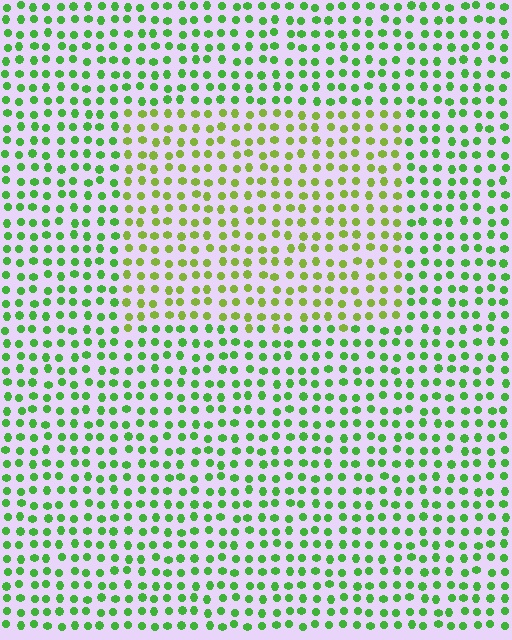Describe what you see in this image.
The image is filled with small green elements in a uniform arrangement. A rectangle-shaped region is visible where the elements are tinted to a slightly different hue, forming a subtle color boundary.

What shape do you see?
I see a rectangle.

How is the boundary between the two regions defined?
The boundary is defined purely by a slight shift in hue (about 32 degrees). Spacing, size, and orientation are identical on both sides.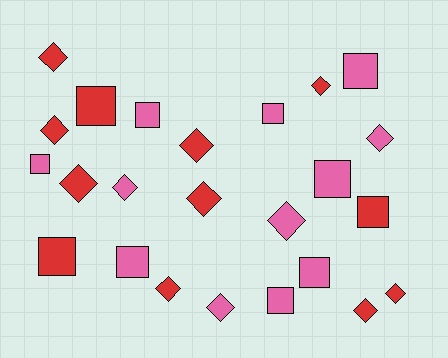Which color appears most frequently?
Pink, with 12 objects.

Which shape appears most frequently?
Diamond, with 13 objects.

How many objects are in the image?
There are 24 objects.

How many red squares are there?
There are 3 red squares.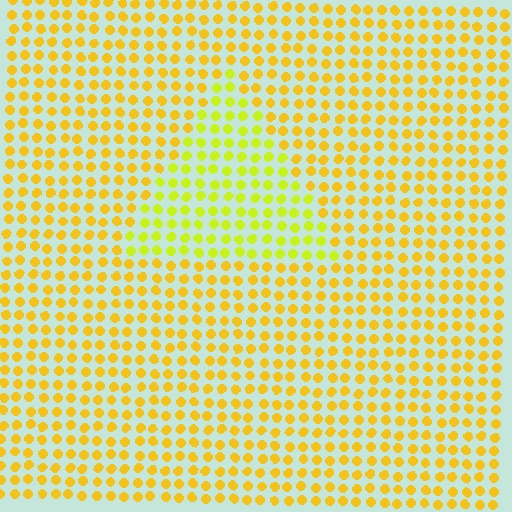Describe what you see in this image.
The image is filled with small yellow elements in a uniform arrangement. A triangle-shaped region is visible where the elements are tinted to a slightly different hue, forming a subtle color boundary.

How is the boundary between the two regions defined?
The boundary is defined purely by a slight shift in hue (about 26 degrees). Spacing, size, and orientation are identical on both sides.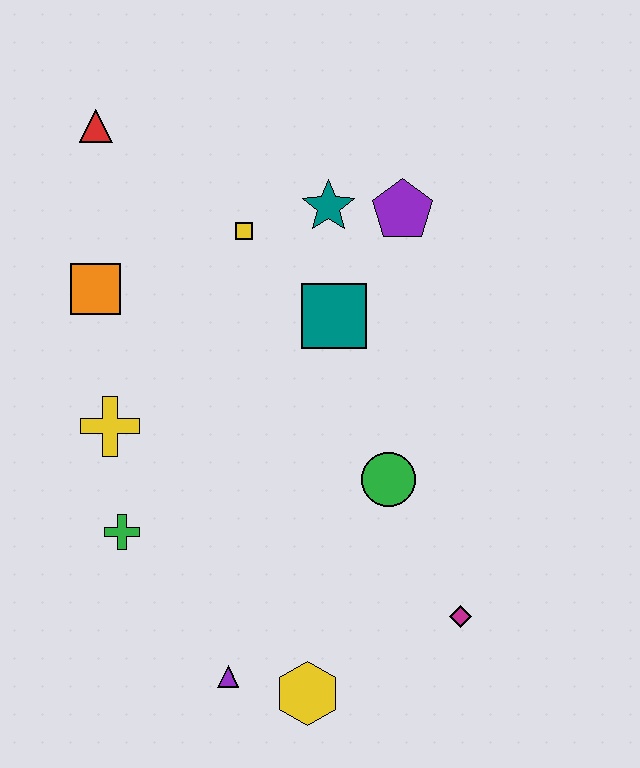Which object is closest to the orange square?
The yellow cross is closest to the orange square.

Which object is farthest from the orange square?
The magenta diamond is farthest from the orange square.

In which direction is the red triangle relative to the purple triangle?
The red triangle is above the purple triangle.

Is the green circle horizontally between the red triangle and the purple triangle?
No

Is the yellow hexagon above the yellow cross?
No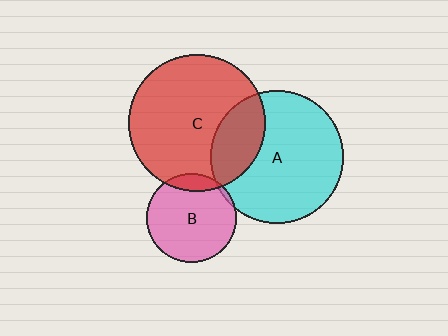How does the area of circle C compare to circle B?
Approximately 2.4 times.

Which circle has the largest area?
Circle C (red).